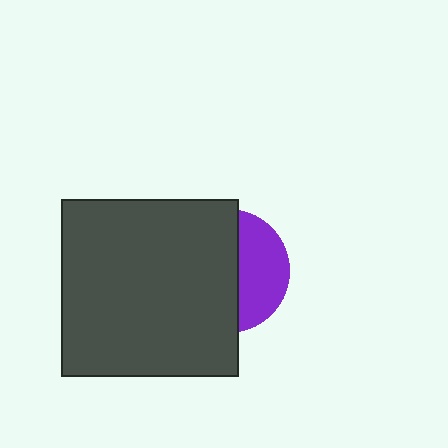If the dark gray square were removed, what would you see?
You would see the complete purple circle.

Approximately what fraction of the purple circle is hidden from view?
Roughly 62% of the purple circle is hidden behind the dark gray square.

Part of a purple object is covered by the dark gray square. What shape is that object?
It is a circle.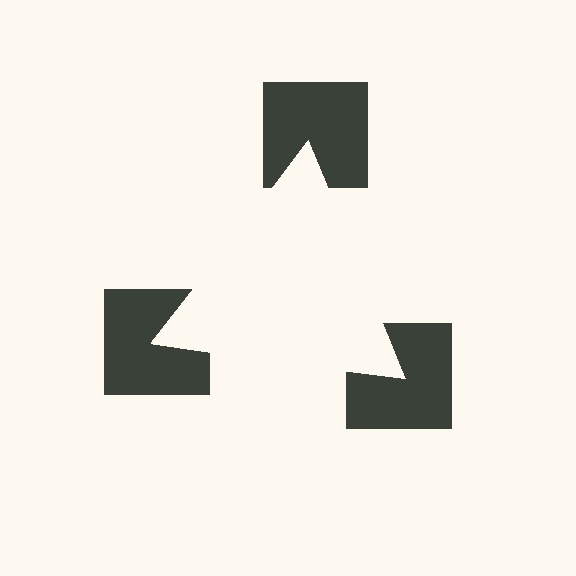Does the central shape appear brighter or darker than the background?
It typically appears slightly brighter than the background, even though no actual brightness change is drawn.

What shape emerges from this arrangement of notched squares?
An illusory triangle — its edges are inferred from the aligned wedge cuts in the notched squares, not physically drawn.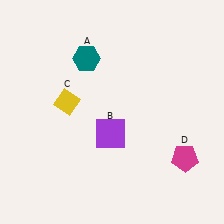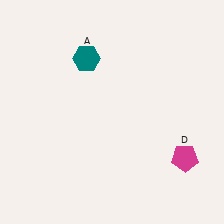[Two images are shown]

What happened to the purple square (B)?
The purple square (B) was removed in Image 2. It was in the bottom-left area of Image 1.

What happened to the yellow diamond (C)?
The yellow diamond (C) was removed in Image 2. It was in the top-left area of Image 1.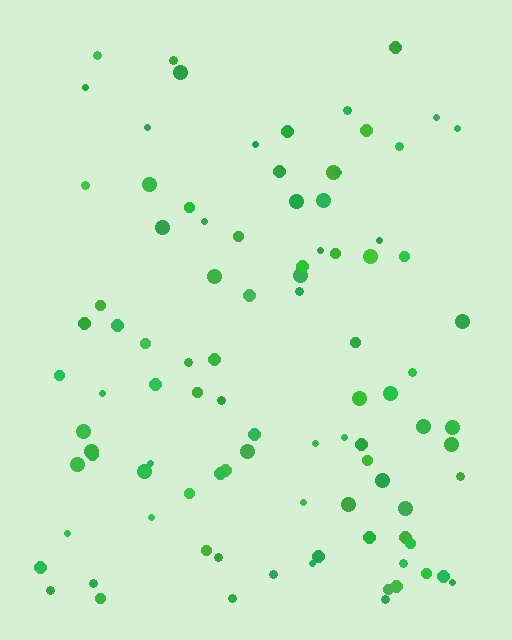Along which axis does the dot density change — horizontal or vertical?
Vertical.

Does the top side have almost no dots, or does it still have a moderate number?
Still a moderate number, just noticeably fewer than the bottom.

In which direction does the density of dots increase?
From top to bottom, with the bottom side densest.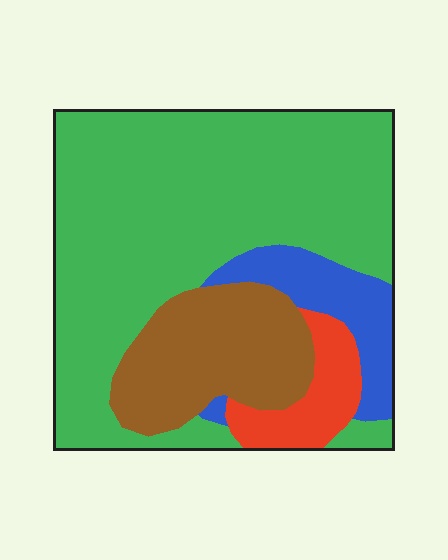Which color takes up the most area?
Green, at roughly 60%.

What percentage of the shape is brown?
Brown takes up about one fifth (1/5) of the shape.